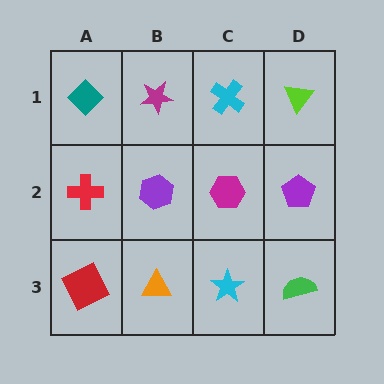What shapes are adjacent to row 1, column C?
A magenta hexagon (row 2, column C), a magenta star (row 1, column B), a lime triangle (row 1, column D).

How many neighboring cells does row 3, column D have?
2.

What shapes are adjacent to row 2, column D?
A lime triangle (row 1, column D), a green semicircle (row 3, column D), a magenta hexagon (row 2, column C).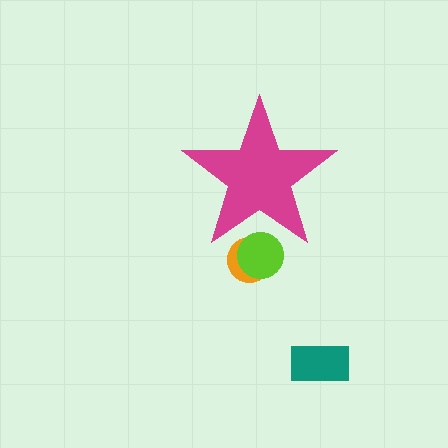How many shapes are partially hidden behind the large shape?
2 shapes are partially hidden.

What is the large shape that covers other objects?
A magenta star.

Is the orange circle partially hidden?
Yes, the orange circle is partially hidden behind the magenta star.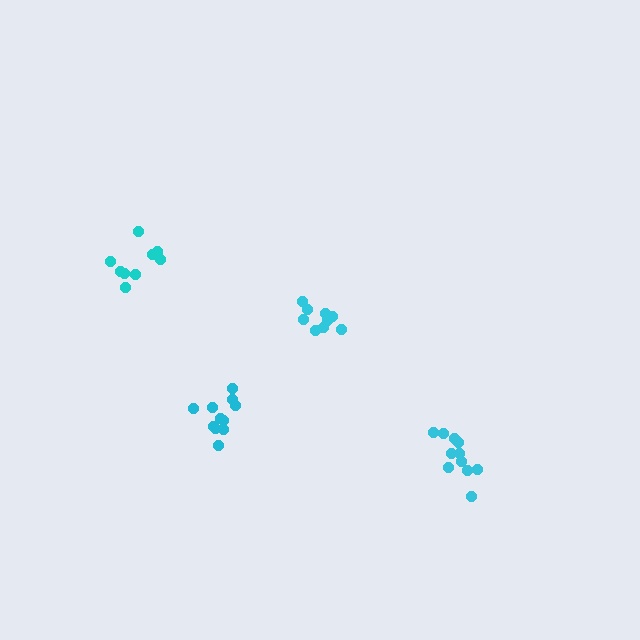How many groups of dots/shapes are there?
There are 4 groups.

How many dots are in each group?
Group 1: 11 dots, Group 2: 9 dots, Group 3: 9 dots, Group 4: 11 dots (40 total).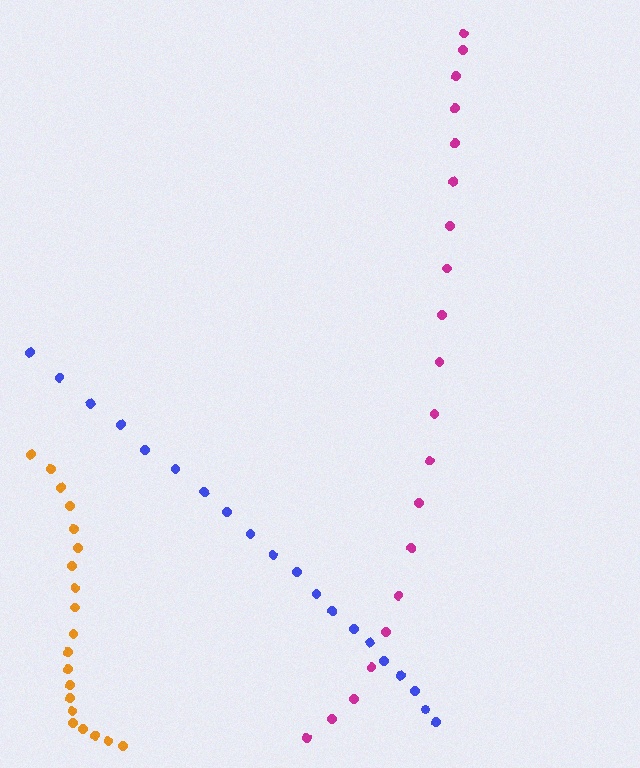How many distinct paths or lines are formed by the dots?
There are 3 distinct paths.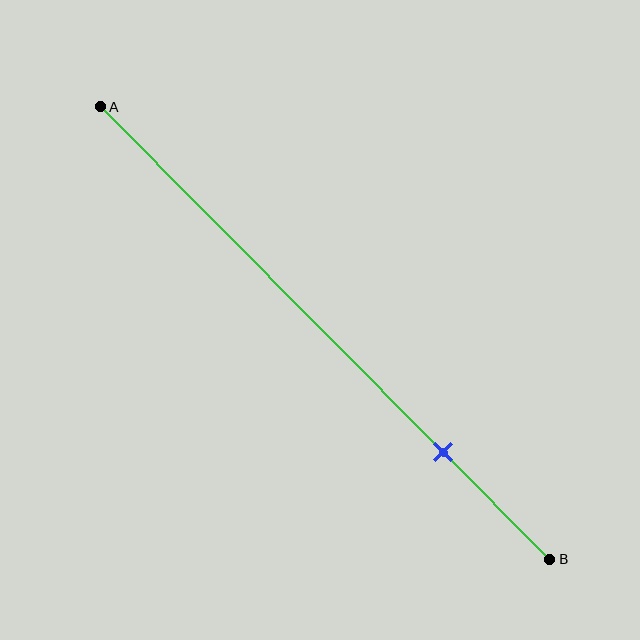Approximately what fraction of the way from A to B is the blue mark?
The blue mark is approximately 75% of the way from A to B.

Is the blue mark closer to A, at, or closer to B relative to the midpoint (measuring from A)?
The blue mark is closer to point B than the midpoint of segment AB.